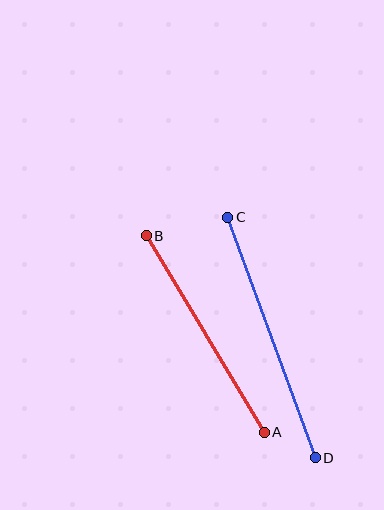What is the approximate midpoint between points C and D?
The midpoint is at approximately (271, 338) pixels.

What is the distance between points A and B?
The distance is approximately 229 pixels.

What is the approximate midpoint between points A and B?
The midpoint is at approximately (205, 334) pixels.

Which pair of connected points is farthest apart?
Points C and D are farthest apart.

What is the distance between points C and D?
The distance is approximately 256 pixels.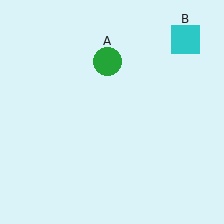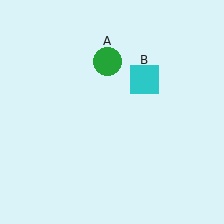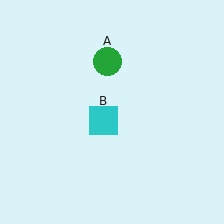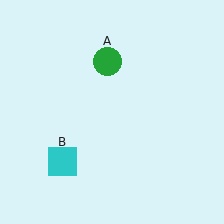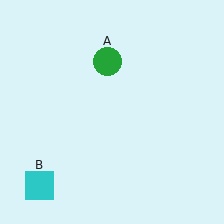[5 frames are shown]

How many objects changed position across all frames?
1 object changed position: cyan square (object B).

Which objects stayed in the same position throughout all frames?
Green circle (object A) remained stationary.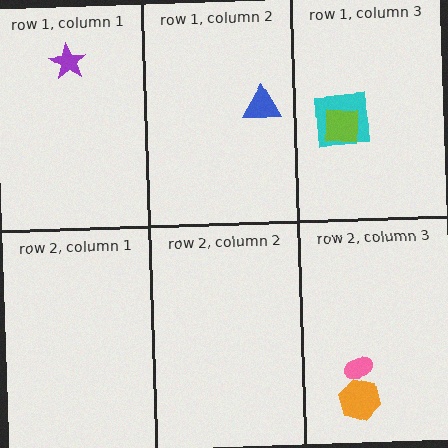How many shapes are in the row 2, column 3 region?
2.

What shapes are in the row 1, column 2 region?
The blue triangle.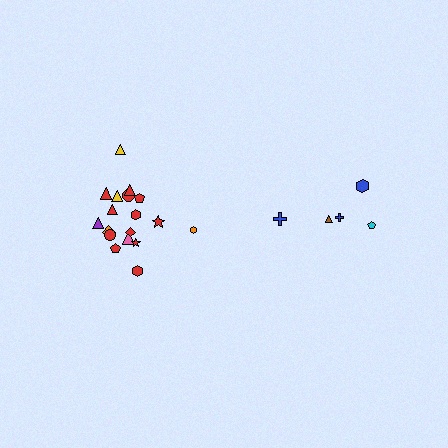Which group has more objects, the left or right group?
The left group.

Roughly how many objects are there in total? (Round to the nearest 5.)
Roughly 25 objects in total.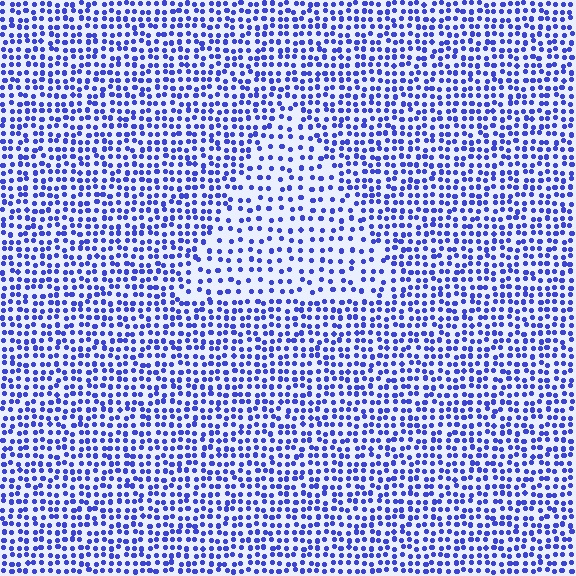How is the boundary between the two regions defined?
The boundary is defined by a change in element density (approximately 1.8x ratio). All elements are the same color, size, and shape.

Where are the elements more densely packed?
The elements are more densely packed outside the triangle boundary.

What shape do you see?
I see a triangle.